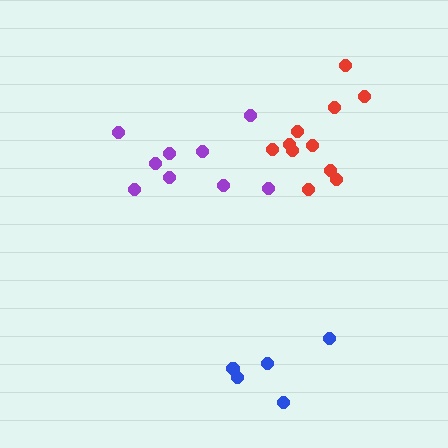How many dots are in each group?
Group 1: 11 dots, Group 2: 9 dots, Group 3: 5 dots (25 total).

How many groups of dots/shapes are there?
There are 3 groups.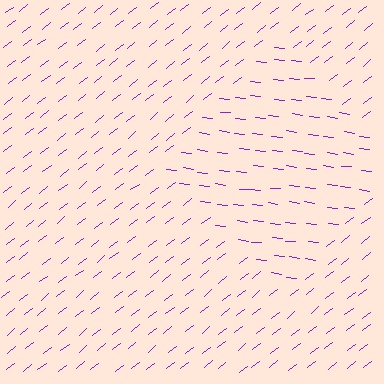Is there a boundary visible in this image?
Yes, there is a texture boundary formed by a change in line orientation.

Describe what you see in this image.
The image is filled with small purple line segments. A diamond region in the image has lines oriented differently from the surrounding lines, creating a visible texture boundary.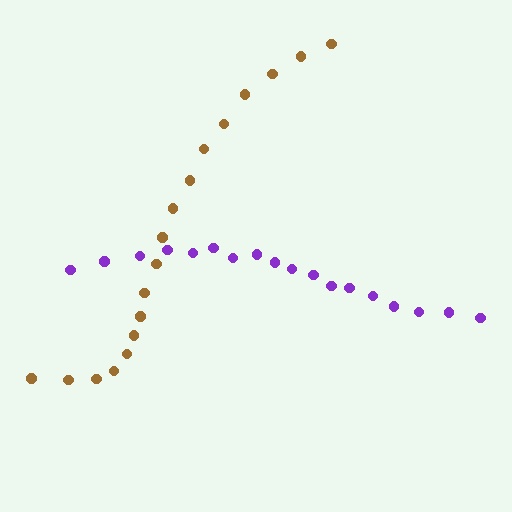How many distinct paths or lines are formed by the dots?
There are 2 distinct paths.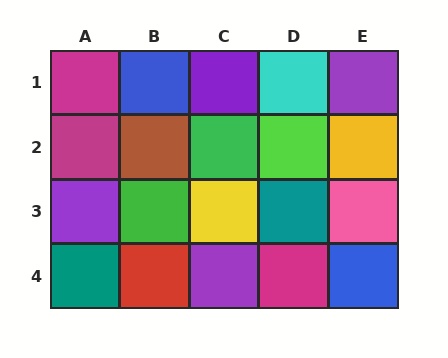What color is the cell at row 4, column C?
Purple.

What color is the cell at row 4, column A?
Teal.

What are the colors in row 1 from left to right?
Magenta, blue, purple, cyan, purple.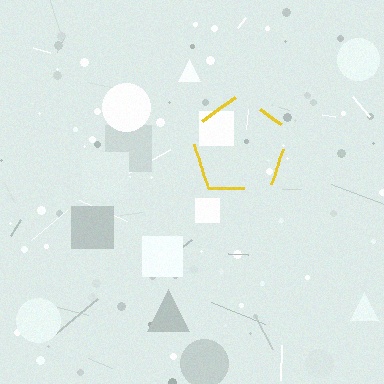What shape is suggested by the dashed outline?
The dashed outline suggests a pentagon.